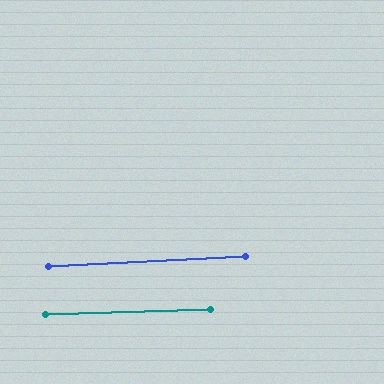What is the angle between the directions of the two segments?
Approximately 1 degree.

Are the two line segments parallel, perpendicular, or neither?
Parallel — their directions differ by only 1.1°.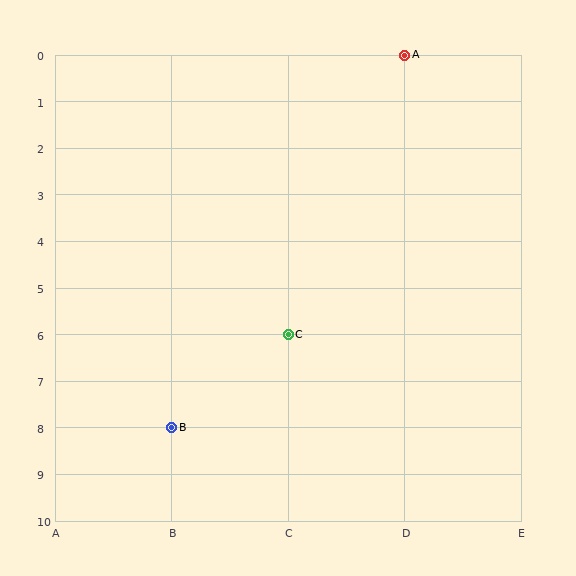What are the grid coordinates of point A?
Point A is at grid coordinates (D, 0).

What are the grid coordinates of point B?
Point B is at grid coordinates (B, 8).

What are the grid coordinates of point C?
Point C is at grid coordinates (C, 6).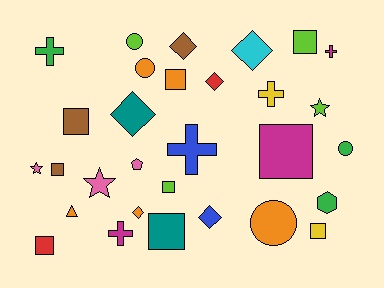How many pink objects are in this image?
There are 3 pink objects.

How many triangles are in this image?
There is 1 triangle.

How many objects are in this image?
There are 30 objects.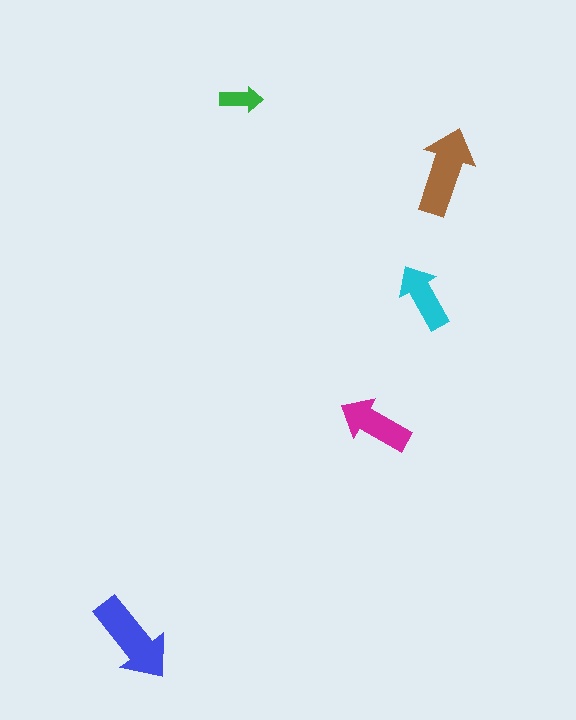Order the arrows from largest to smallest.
the blue one, the brown one, the magenta one, the cyan one, the green one.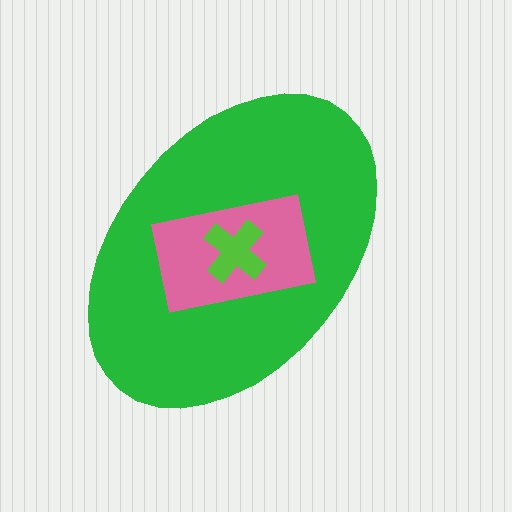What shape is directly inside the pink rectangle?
The lime cross.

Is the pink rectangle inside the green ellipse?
Yes.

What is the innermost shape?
The lime cross.